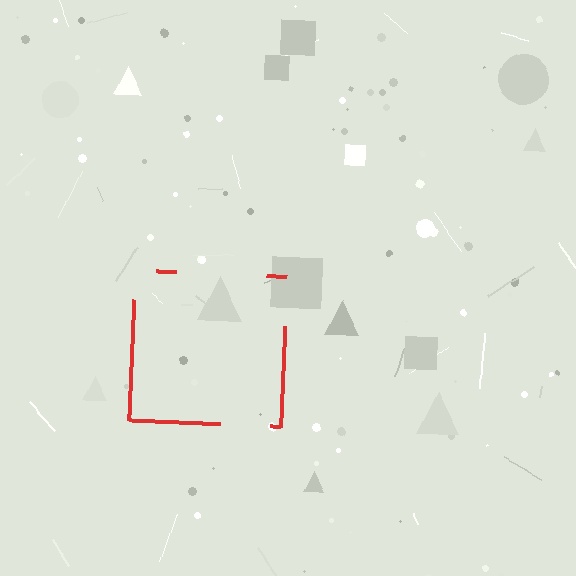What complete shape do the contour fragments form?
The contour fragments form a square.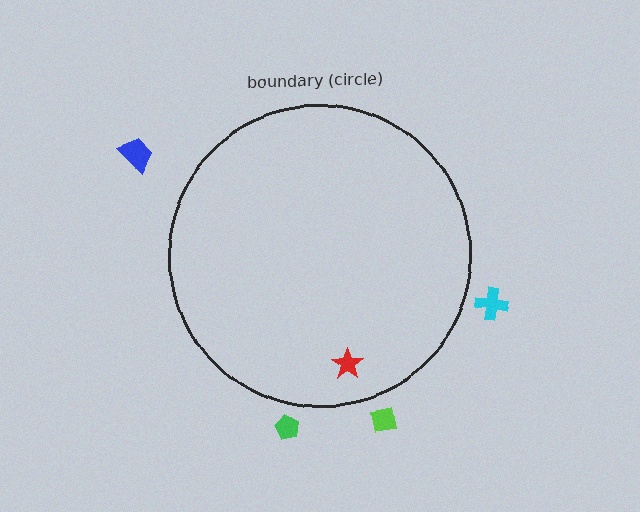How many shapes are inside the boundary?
1 inside, 4 outside.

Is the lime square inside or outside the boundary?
Outside.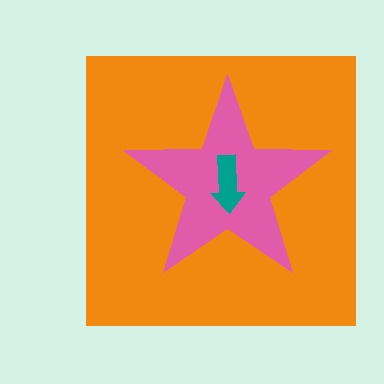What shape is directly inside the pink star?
The teal arrow.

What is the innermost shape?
The teal arrow.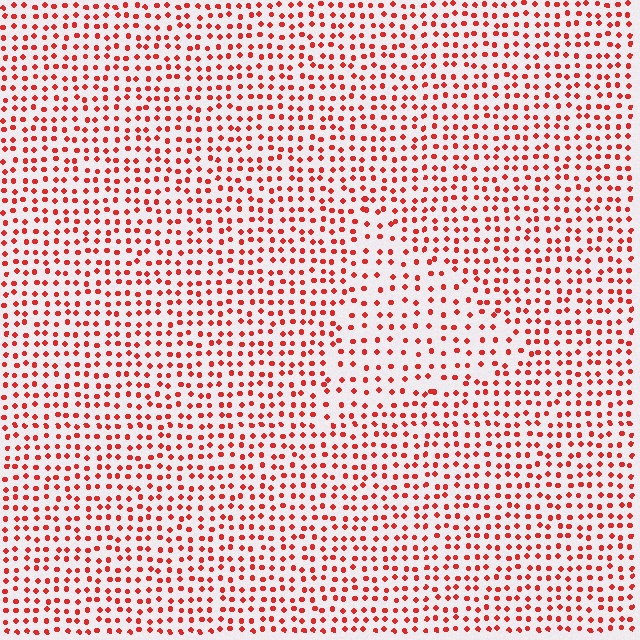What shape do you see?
I see a triangle.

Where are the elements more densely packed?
The elements are more densely packed outside the triangle boundary.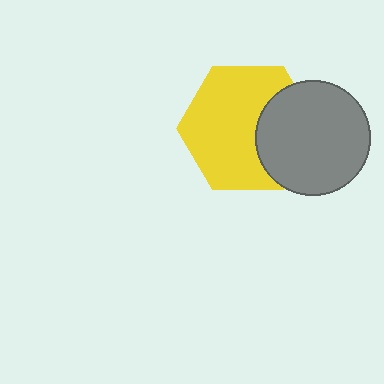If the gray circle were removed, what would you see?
You would see the complete yellow hexagon.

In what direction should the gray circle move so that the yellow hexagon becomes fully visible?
The gray circle should move right. That is the shortest direction to clear the overlap and leave the yellow hexagon fully visible.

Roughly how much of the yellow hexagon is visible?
Most of it is visible (roughly 69%).